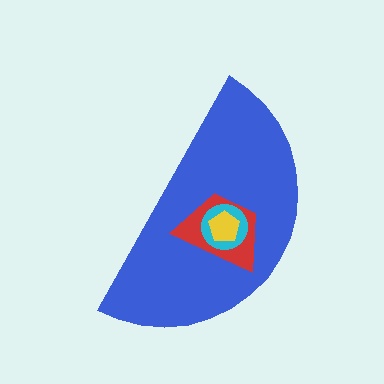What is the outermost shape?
The blue semicircle.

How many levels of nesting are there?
4.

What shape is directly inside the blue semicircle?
The red trapezoid.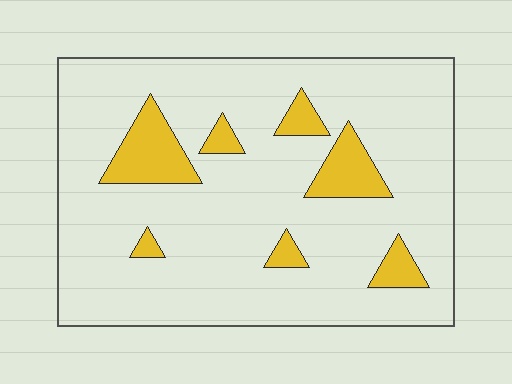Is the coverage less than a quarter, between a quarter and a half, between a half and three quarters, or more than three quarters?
Less than a quarter.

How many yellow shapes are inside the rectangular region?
7.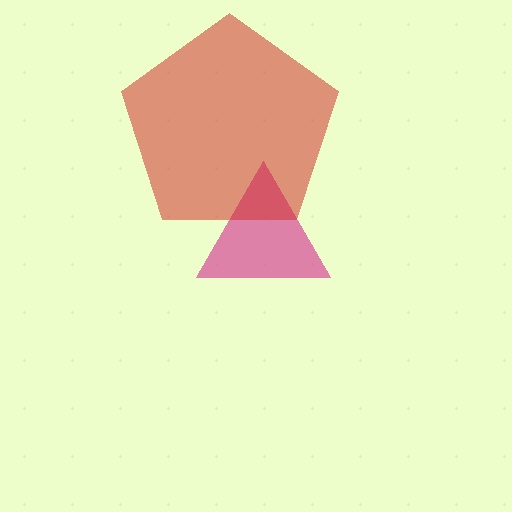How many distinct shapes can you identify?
There are 2 distinct shapes: a magenta triangle, a red pentagon.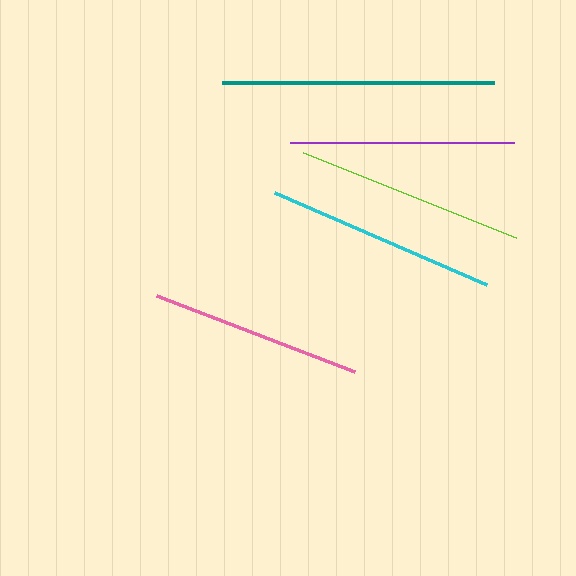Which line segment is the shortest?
The pink line is the shortest at approximately 212 pixels.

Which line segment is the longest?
The teal line is the longest at approximately 272 pixels.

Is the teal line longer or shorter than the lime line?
The teal line is longer than the lime line.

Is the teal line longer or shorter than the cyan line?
The teal line is longer than the cyan line.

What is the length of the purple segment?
The purple segment is approximately 225 pixels long.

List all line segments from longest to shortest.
From longest to shortest: teal, cyan, lime, purple, pink.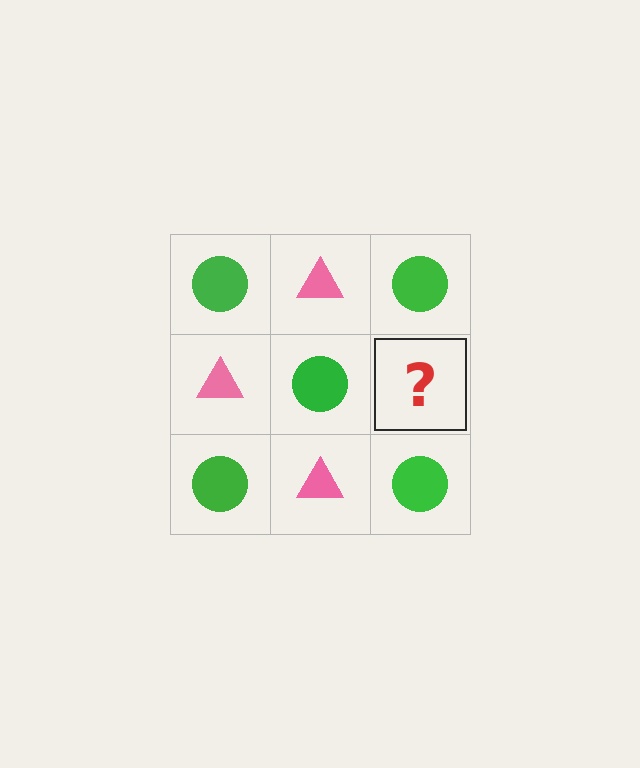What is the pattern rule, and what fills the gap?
The rule is that it alternates green circle and pink triangle in a checkerboard pattern. The gap should be filled with a pink triangle.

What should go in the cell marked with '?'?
The missing cell should contain a pink triangle.